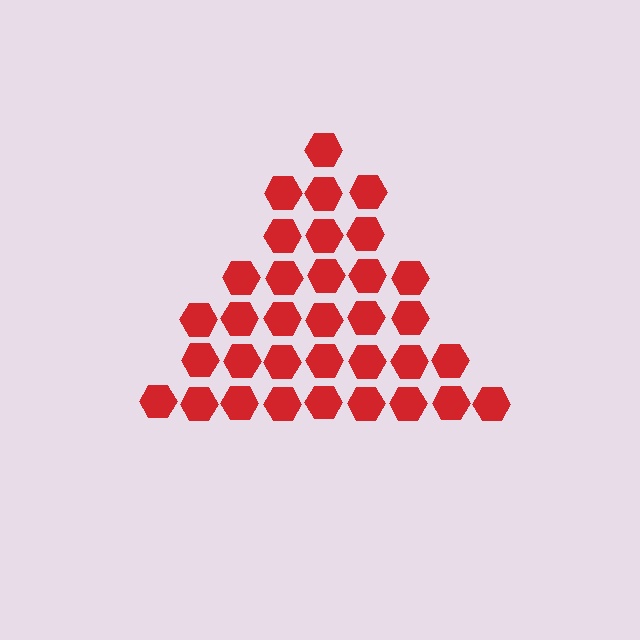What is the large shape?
The large shape is a triangle.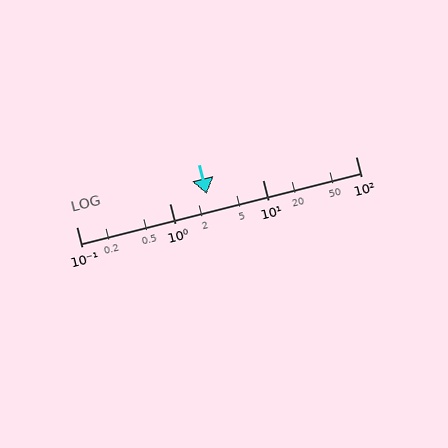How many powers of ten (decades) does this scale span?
The scale spans 3 decades, from 0.1 to 100.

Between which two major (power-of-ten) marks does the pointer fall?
The pointer is between 1 and 10.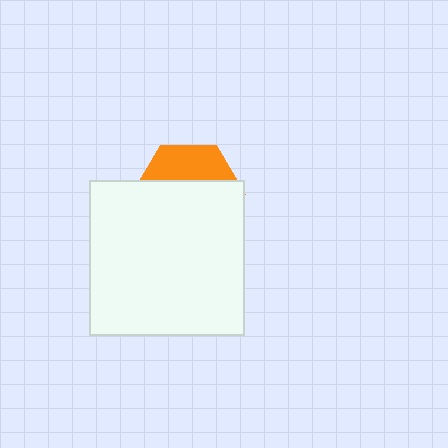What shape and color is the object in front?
The object in front is a white square.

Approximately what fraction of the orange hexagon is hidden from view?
Roughly 69% of the orange hexagon is hidden behind the white square.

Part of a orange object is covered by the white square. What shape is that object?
It is a hexagon.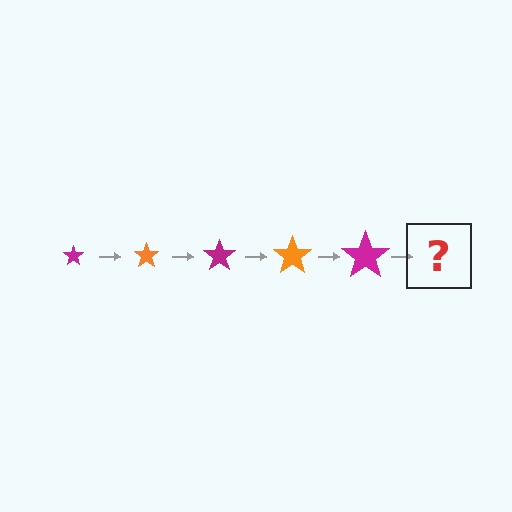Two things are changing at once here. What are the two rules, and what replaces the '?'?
The two rules are that the star grows larger each step and the color cycles through magenta and orange. The '?' should be an orange star, larger than the previous one.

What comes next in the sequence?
The next element should be an orange star, larger than the previous one.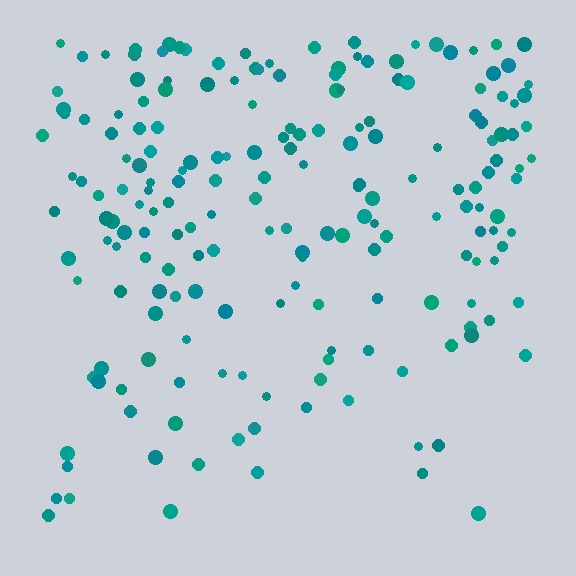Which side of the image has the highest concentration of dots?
The top.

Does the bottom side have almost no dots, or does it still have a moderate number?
Still a moderate number, just noticeably fewer than the top.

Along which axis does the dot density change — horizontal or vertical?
Vertical.